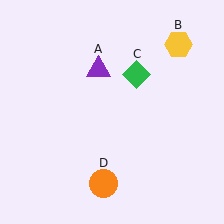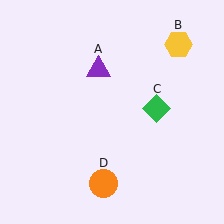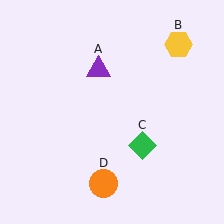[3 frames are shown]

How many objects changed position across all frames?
1 object changed position: green diamond (object C).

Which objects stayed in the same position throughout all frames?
Purple triangle (object A) and yellow hexagon (object B) and orange circle (object D) remained stationary.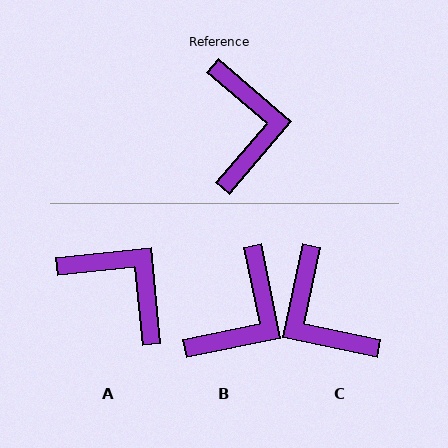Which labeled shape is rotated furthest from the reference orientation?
C, about 152 degrees away.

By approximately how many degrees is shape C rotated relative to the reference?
Approximately 152 degrees clockwise.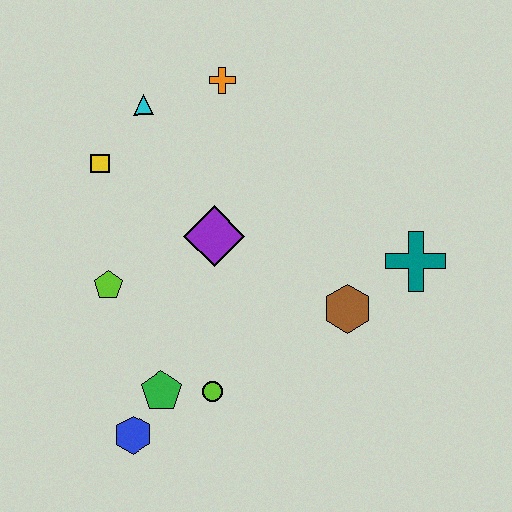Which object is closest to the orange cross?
The cyan triangle is closest to the orange cross.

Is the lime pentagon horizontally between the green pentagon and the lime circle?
No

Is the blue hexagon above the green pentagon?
No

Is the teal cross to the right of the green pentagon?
Yes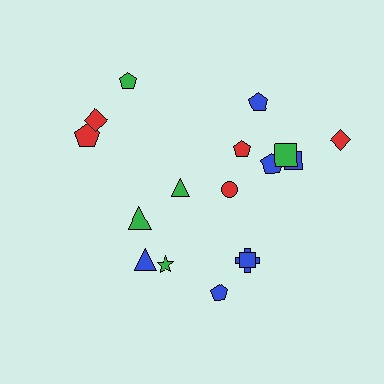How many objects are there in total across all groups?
There are 17 objects.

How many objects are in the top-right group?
There are 6 objects.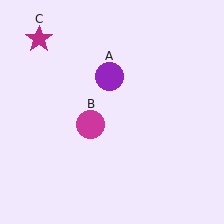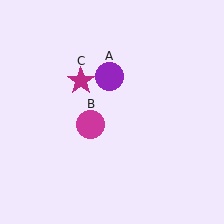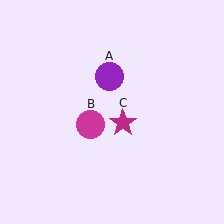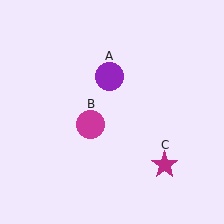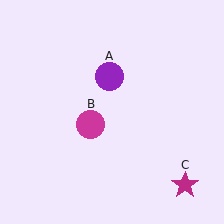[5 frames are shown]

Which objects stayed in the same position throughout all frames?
Purple circle (object A) and magenta circle (object B) remained stationary.